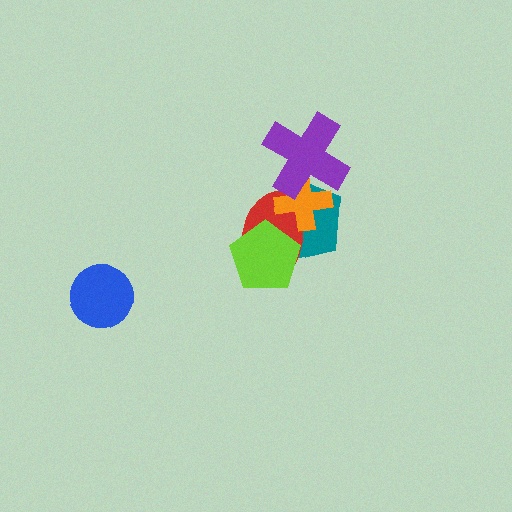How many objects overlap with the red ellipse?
3 objects overlap with the red ellipse.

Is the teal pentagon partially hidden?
Yes, it is partially covered by another shape.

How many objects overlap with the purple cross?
2 objects overlap with the purple cross.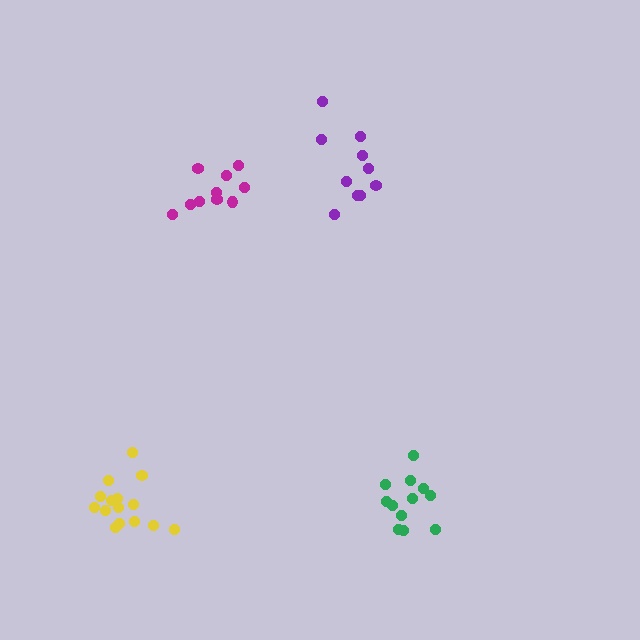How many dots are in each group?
Group 1: 12 dots, Group 2: 10 dots, Group 3: 10 dots, Group 4: 15 dots (47 total).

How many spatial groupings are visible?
There are 4 spatial groupings.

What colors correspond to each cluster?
The clusters are colored: green, magenta, purple, yellow.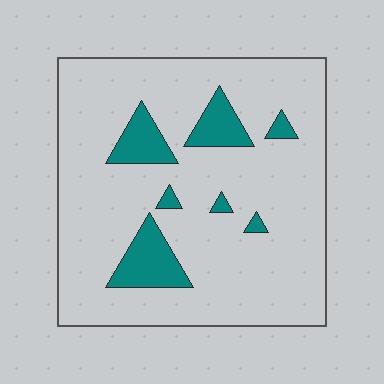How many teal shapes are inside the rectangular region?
7.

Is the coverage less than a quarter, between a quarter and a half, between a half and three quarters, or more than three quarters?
Less than a quarter.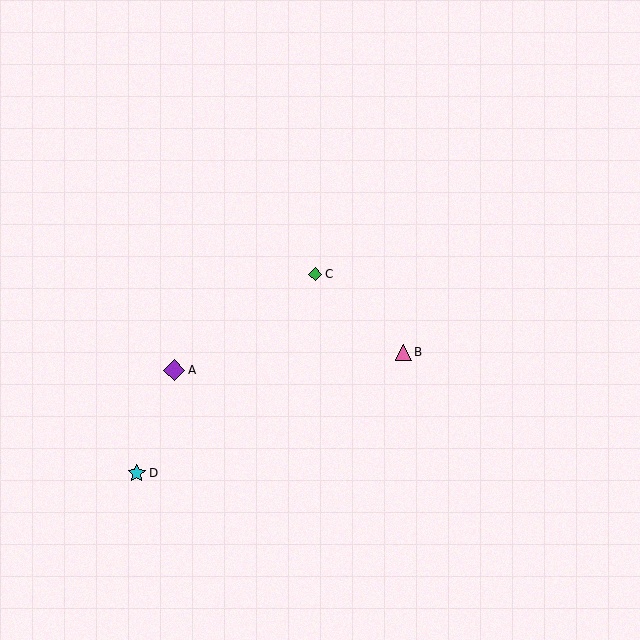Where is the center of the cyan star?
The center of the cyan star is at (137, 473).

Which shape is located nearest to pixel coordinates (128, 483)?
The cyan star (labeled D) at (137, 473) is nearest to that location.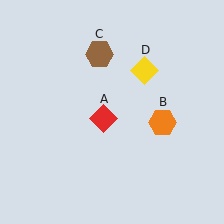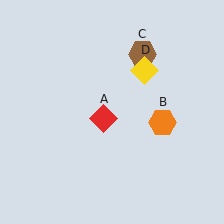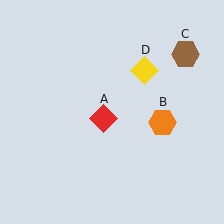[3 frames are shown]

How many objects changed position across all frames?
1 object changed position: brown hexagon (object C).